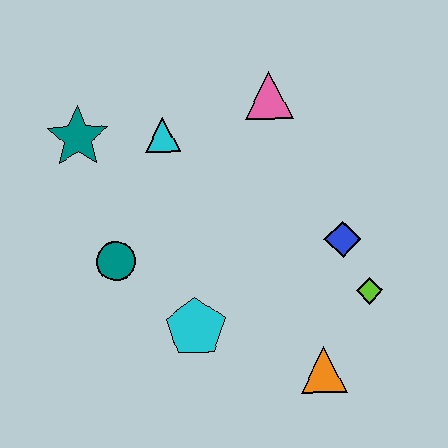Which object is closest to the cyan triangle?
The teal star is closest to the cyan triangle.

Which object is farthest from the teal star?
The orange triangle is farthest from the teal star.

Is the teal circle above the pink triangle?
No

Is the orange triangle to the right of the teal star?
Yes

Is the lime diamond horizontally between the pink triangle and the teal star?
No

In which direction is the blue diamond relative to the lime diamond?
The blue diamond is above the lime diamond.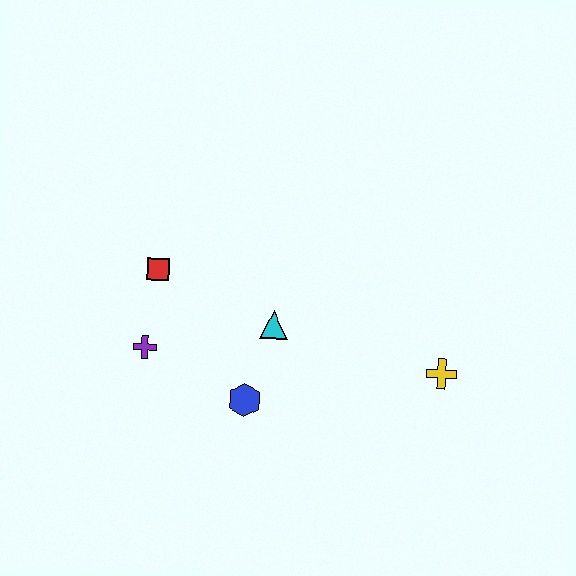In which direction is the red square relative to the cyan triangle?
The red square is to the left of the cyan triangle.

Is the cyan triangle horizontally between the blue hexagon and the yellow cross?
Yes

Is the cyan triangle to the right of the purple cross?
Yes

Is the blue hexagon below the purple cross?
Yes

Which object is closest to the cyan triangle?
The blue hexagon is closest to the cyan triangle.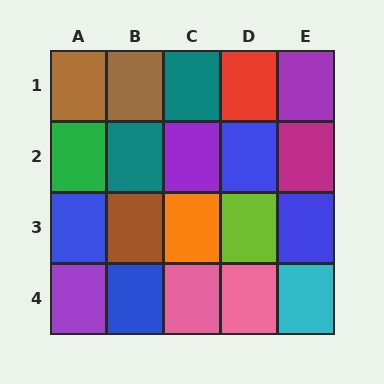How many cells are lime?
1 cell is lime.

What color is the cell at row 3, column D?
Lime.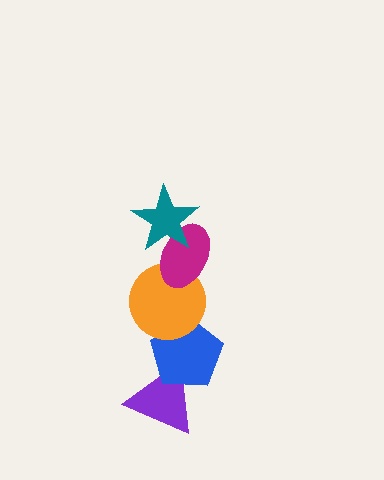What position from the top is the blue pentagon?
The blue pentagon is 4th from the top.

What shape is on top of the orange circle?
The magenta ellipse is on top of the orange circle.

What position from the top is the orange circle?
The orange circle is 3rd from the top.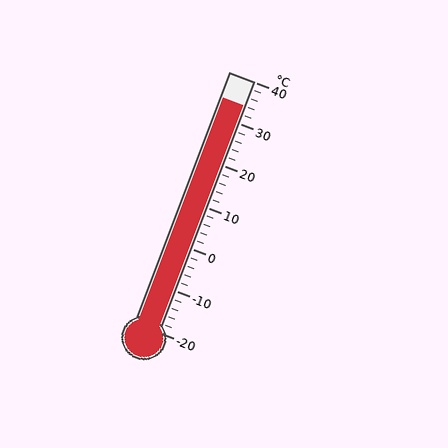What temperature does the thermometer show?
The thermometer shows approximately 34°C.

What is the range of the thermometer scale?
The thermometer scale ranges from -20°C to 40°C.